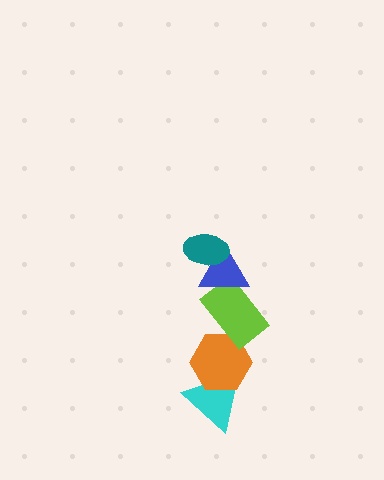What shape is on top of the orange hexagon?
The lime rectangle is on top of the orange hexagon.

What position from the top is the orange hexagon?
The orange hexagon is 4th from the top.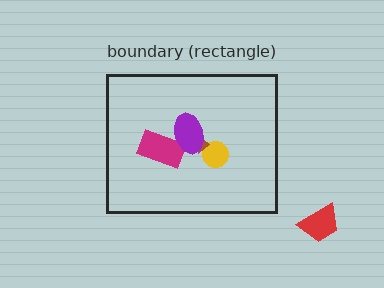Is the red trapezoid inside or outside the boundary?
Outside.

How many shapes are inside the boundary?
4 inside, 1 outside.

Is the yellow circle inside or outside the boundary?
Inside.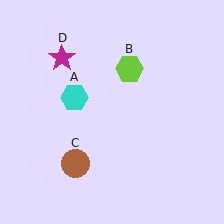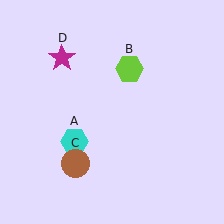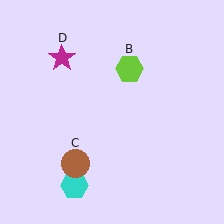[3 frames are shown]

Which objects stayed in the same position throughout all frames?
Lime hexagon (object B) and brown circle (object C) and magenta star (object D) remained stationary.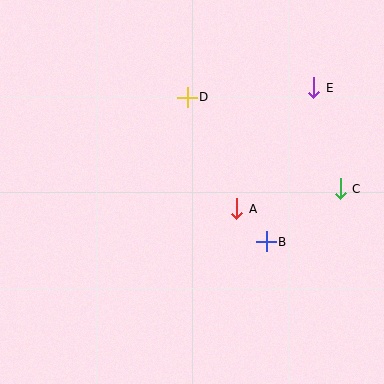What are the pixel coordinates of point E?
Point E is at (314, 88).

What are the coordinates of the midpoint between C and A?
The midpoint between C and A is at (288, 199).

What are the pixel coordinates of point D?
Point D is at (187, 97).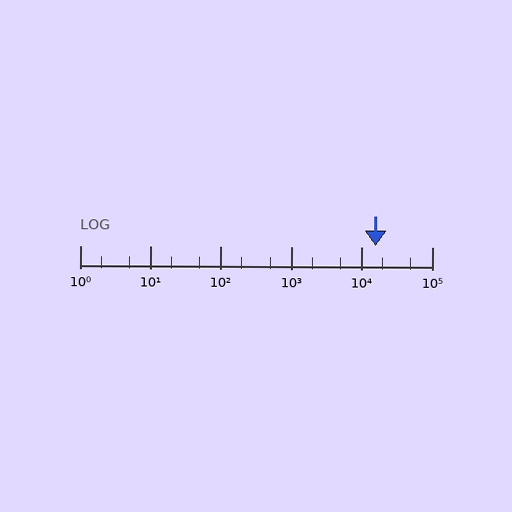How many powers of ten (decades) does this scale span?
The scale spans 5 decades, from 1 to 100000.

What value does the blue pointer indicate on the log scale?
The pointer indicates approximately 16000.